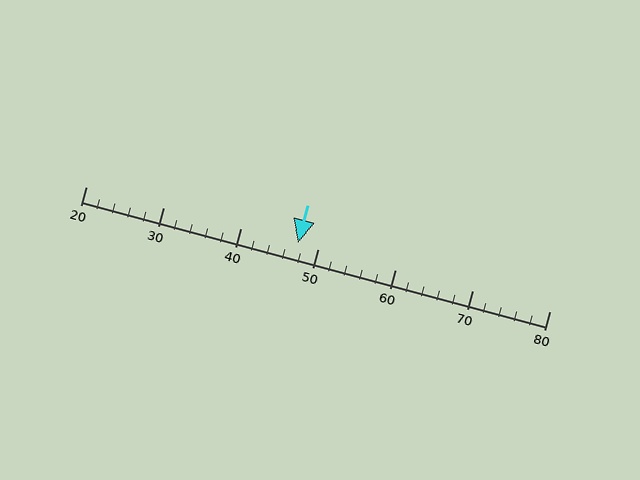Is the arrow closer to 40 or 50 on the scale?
The arrow is closer to 50.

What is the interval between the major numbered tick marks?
The major tick marks are spaced 10 units apart.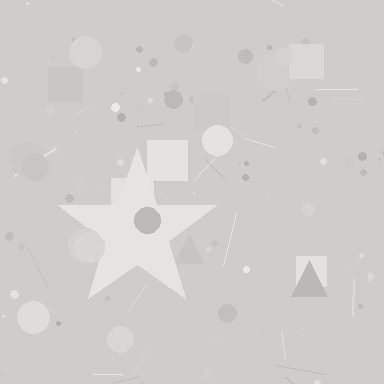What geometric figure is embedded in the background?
A star is embedded in the background.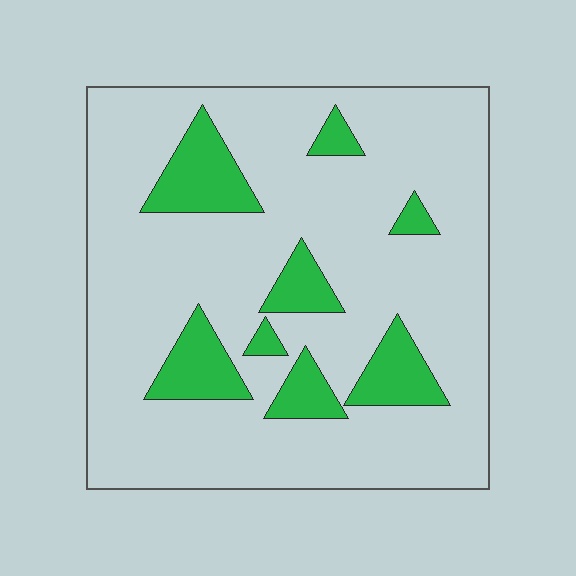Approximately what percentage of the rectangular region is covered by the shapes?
Approximately 15%.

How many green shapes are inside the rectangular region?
8.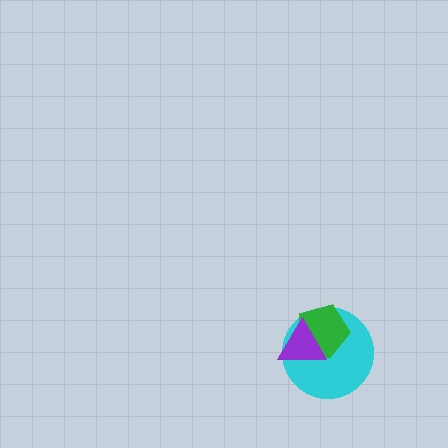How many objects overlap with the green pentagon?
2 objects overlap with the green pentagon.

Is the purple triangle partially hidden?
No, no other shape covers it.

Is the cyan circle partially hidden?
Yes, it is partially covered by another shape.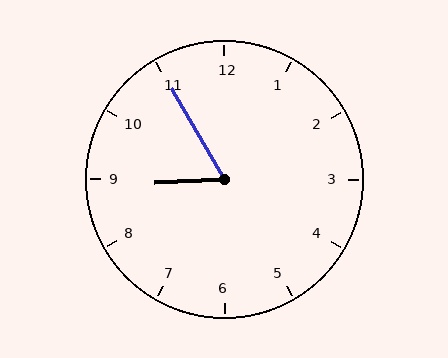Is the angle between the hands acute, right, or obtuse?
It is acute.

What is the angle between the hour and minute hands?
Approximately 62 degrees.